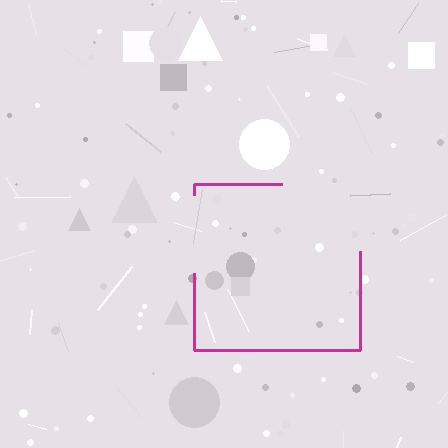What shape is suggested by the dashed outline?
The dashed outline suggests a square.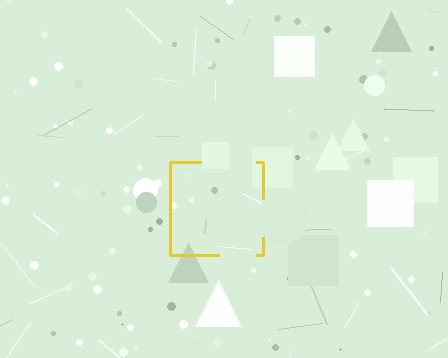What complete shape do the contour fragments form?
The contour fragments form a square.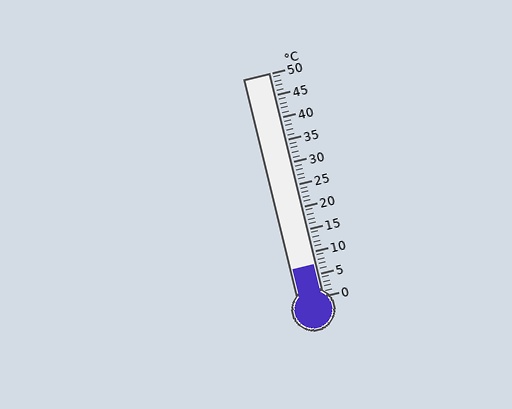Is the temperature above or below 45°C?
The temperature is below 45°C.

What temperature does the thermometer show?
The thermometer shows approximately 7°C.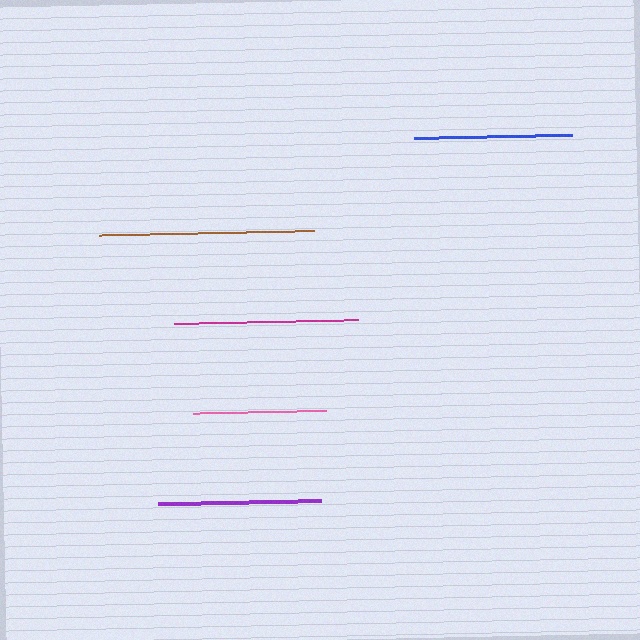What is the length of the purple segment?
The purple segment is approximately 163 pixels long.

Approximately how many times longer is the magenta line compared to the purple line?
The magenta line is approximately 1.1 times the length of the purple line.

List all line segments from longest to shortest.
From longest to shortest: brown, magenta, purple, blue, pink.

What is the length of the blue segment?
The blue segment is approximately 158 pixels long.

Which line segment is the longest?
The brown line is the longest at approximately 214 pixels.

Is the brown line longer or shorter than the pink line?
The brown line is longer than the pink line.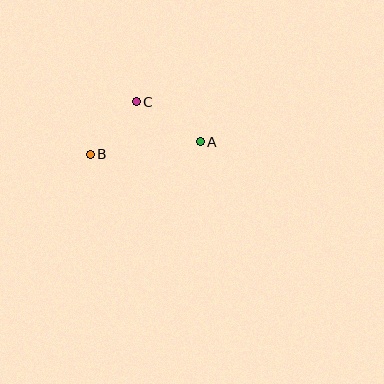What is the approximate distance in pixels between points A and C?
The distance between A and C is approximately 76 pixels.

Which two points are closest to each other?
Points B and C are closest to each other.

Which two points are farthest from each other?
Points A and B are farthest from each other.